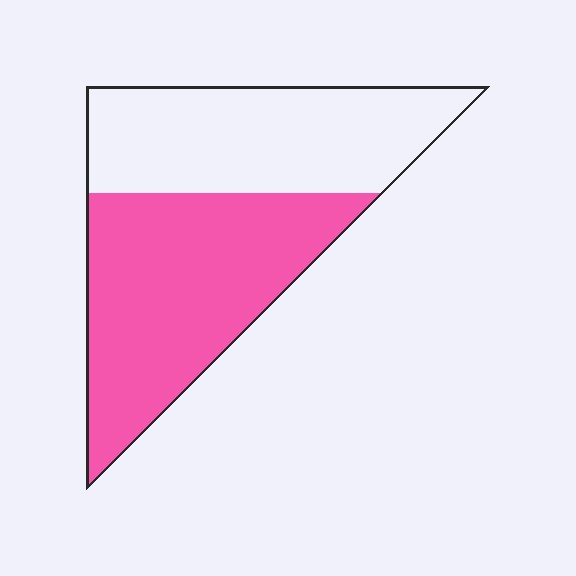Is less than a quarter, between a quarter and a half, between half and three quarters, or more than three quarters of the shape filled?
Between half and three quarters.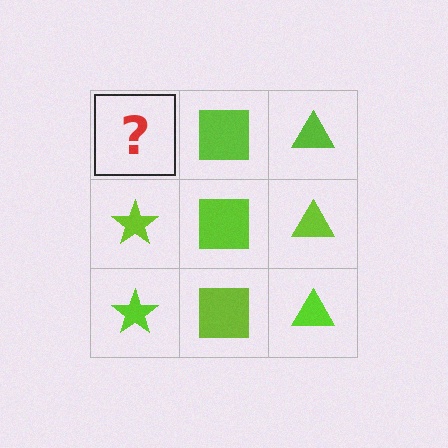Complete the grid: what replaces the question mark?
The question mark should be replaced with a lime star.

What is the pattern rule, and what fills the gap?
The rule is that each column has a consistent shape. The gap should be filled with a lime star.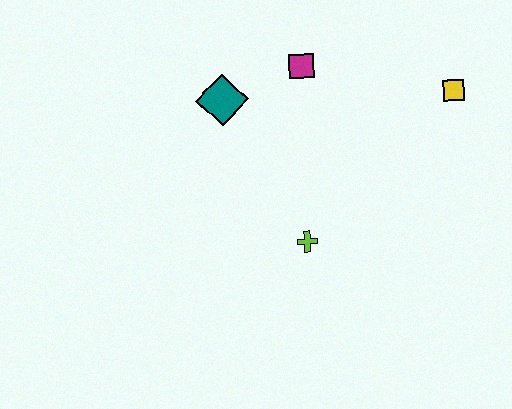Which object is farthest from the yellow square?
The teal diamond is farthest from the yellow square.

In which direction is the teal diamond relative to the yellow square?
The teal diamond is to the left of the yellow square.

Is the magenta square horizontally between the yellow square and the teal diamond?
Yes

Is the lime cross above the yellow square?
No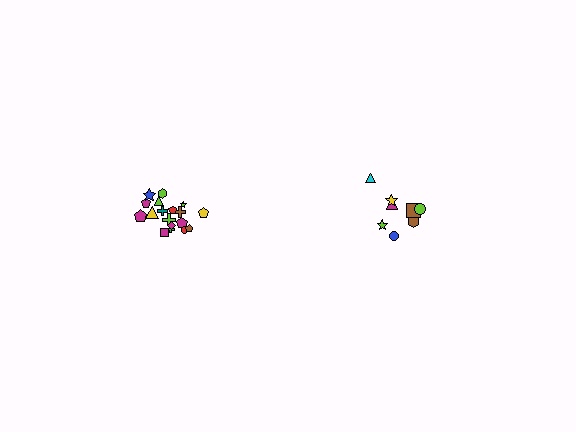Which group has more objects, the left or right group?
The left group.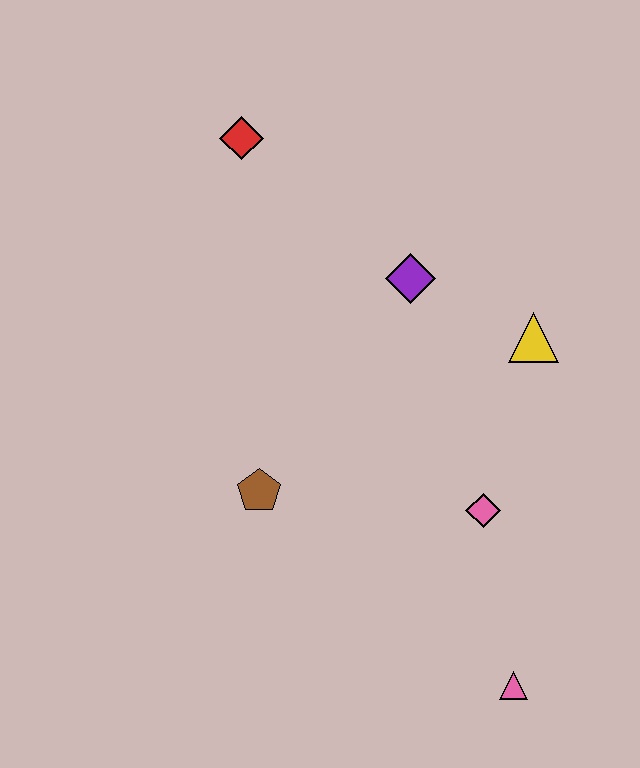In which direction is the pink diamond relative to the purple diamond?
The pink diamond is below the purple diamond.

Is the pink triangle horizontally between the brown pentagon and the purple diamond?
No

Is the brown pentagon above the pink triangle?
Yes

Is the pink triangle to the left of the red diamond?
No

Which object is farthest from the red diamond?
The pink triangle is farthest from the red diamond.